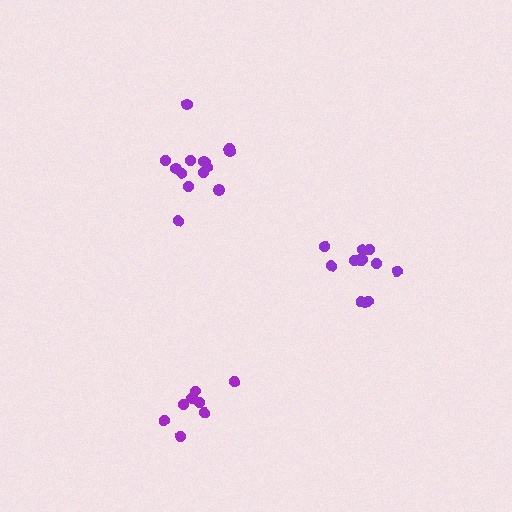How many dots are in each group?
Group 1: 8 dots, Group 2: 12 dots, Group 3: 14 dots (34 total).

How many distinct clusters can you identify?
There are 3 distinct clusters.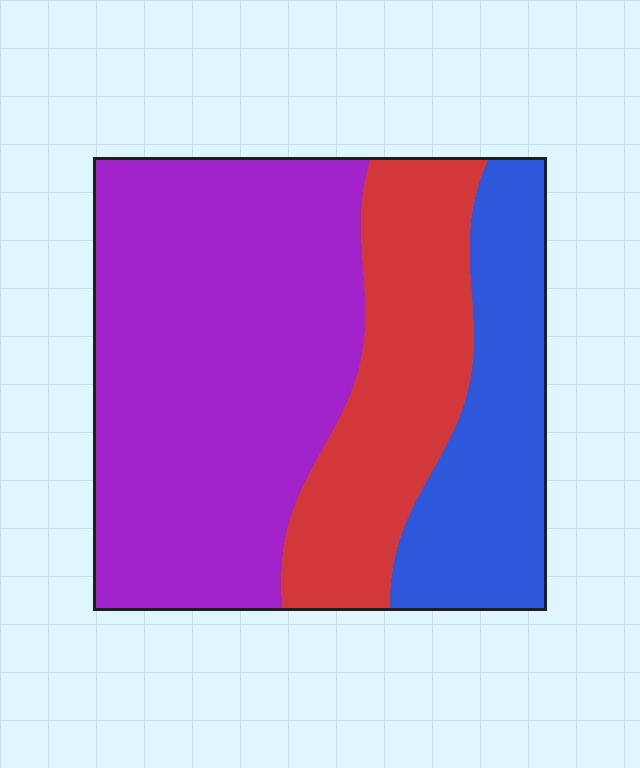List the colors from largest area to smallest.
From largest to smallest: purple, red, blue.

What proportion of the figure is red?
Red covers roughly 25% of the figure.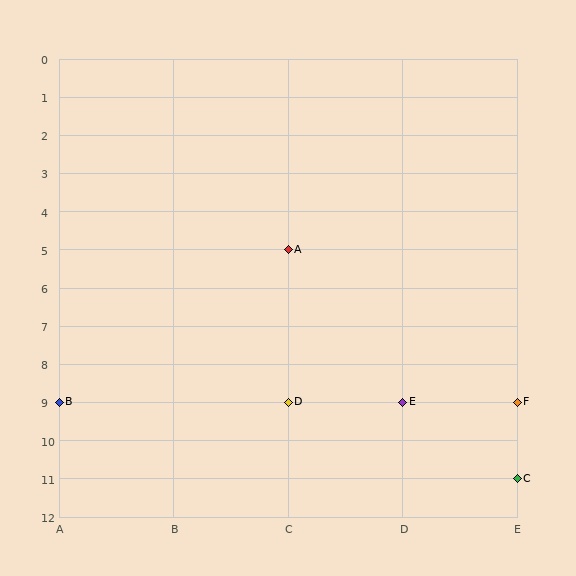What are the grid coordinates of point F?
Point F is at grid coordinates (E, 9).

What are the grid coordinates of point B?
Point B is at grid coordinates (A, 9).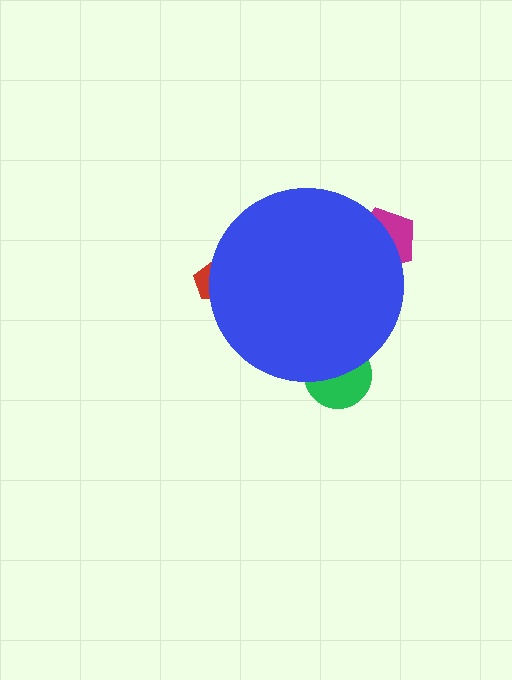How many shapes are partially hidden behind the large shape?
3 shapes are partially hidden.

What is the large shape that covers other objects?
A blue circle.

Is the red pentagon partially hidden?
Yes, the red pentagon is partially hidden behind the blue circle.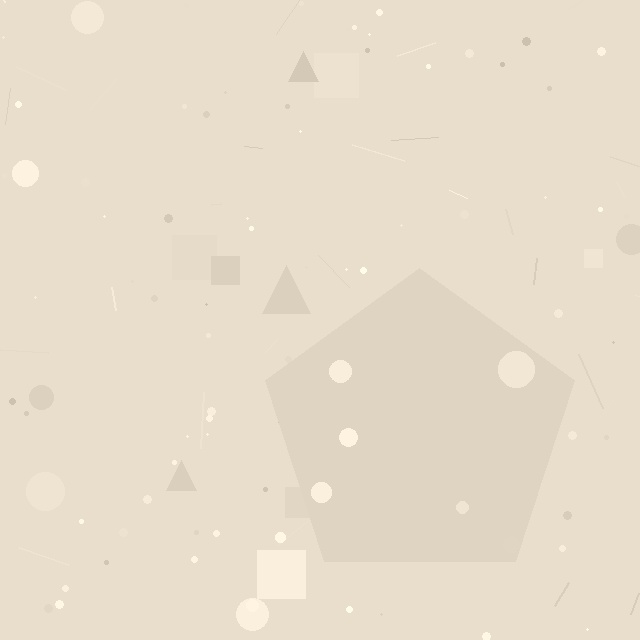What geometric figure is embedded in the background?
A pentagon is embedded in the background.